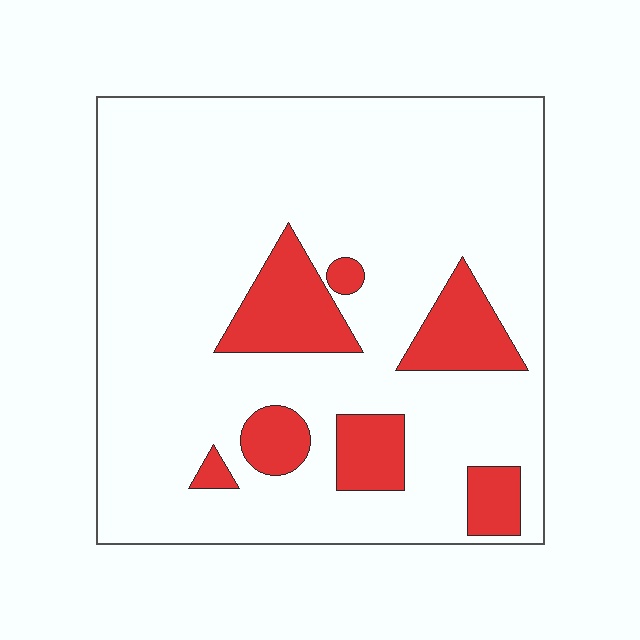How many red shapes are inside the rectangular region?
7.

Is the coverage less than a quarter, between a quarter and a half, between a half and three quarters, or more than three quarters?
Less than a quarter.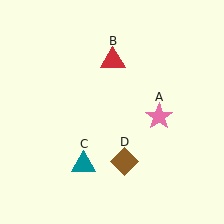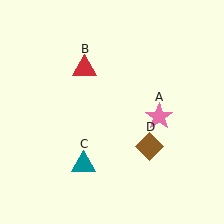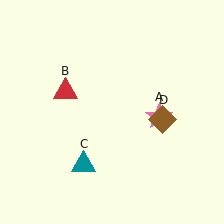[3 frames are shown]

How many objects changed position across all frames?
2 objects changed position: red triangle (object B), brown diamond (object D).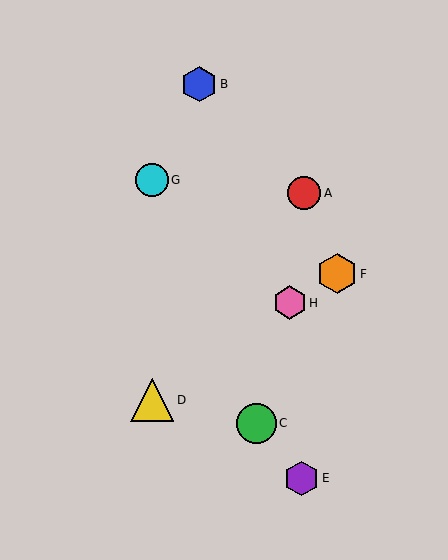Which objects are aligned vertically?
Objects D, G are aligned vertically.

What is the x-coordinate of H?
Object H is at x≈290.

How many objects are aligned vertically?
2 objects (D, G) are aligned vertically.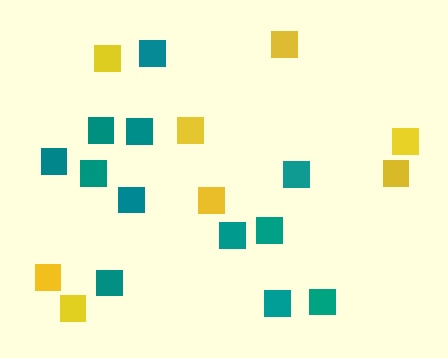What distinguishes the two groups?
There are 2 groups: one group of teal squares (12) and one group of yellow squares (8).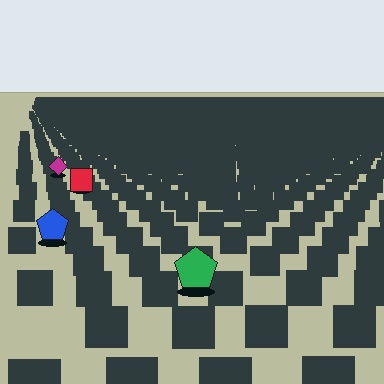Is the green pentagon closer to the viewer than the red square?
Yes. The green pentagon is closer — you can tell from the texture gradient: the ground texture is coarser near it.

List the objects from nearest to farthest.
From nearest to farthest: the green pentagon, the blue pentagon, the red square, the magenta diamond.